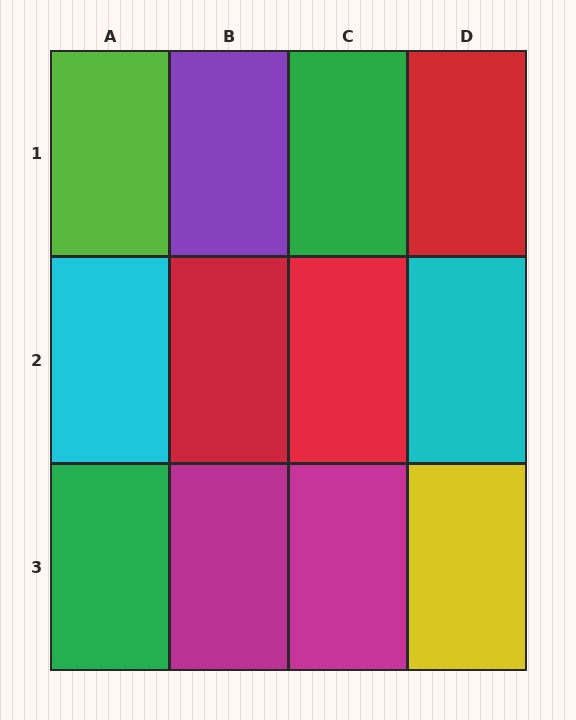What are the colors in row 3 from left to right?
Green, magenta, magenta, yellow.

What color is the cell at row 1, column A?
Lime.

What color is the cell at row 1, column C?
Green.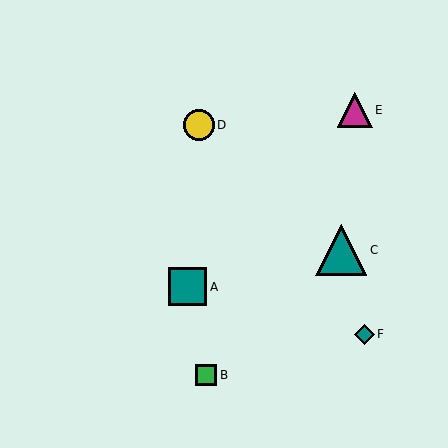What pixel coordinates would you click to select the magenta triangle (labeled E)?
Click at (355, 110) to select the magenta triangle E.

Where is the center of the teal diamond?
The center of the teal diamond is at (364, 334).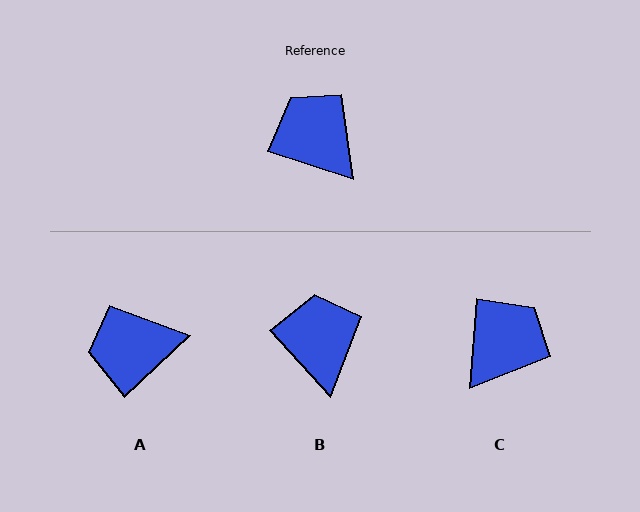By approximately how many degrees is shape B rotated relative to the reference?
Approximately 29 degrees clockwise.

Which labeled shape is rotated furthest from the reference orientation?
C, about 76 degrees away.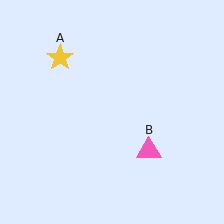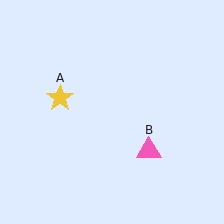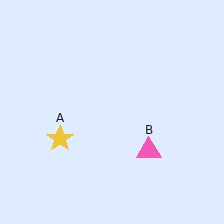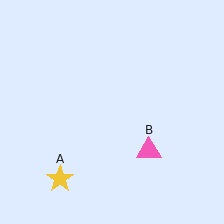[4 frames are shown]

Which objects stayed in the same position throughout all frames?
Pink triangle (object B) remained stationary.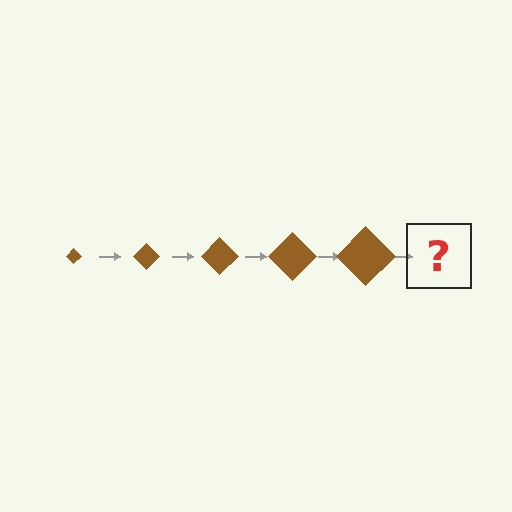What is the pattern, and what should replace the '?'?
The pattern is that the diamond gets progressively larger each step. The '?' should be a brown diamond, larger than the previous one.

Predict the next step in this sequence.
The next step is a brown diamond, larger than the previous one.